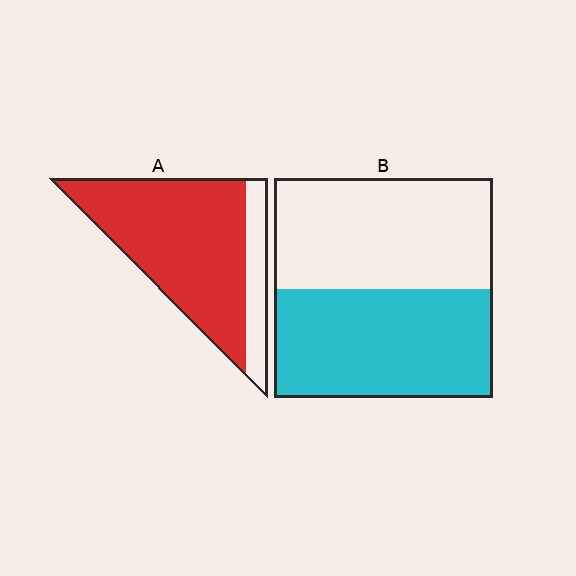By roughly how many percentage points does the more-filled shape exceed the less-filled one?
By roughly 30 percentage points (A over B).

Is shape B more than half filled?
Roughly half.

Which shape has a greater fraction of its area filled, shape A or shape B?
Shape A.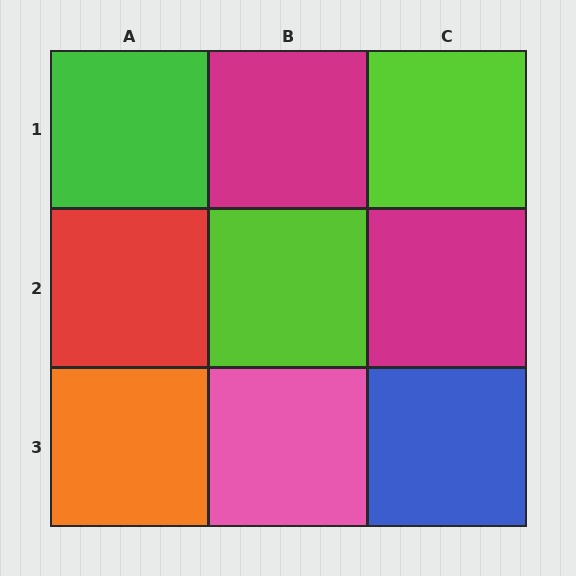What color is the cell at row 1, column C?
Lime.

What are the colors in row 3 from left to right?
Orange, pink, blue.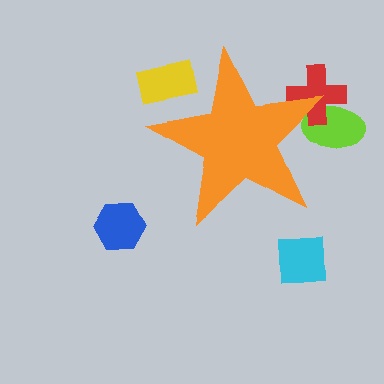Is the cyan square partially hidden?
No, the cyan square is fully visible.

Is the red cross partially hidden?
Yes, the red cross is partially hidden behind the orange star.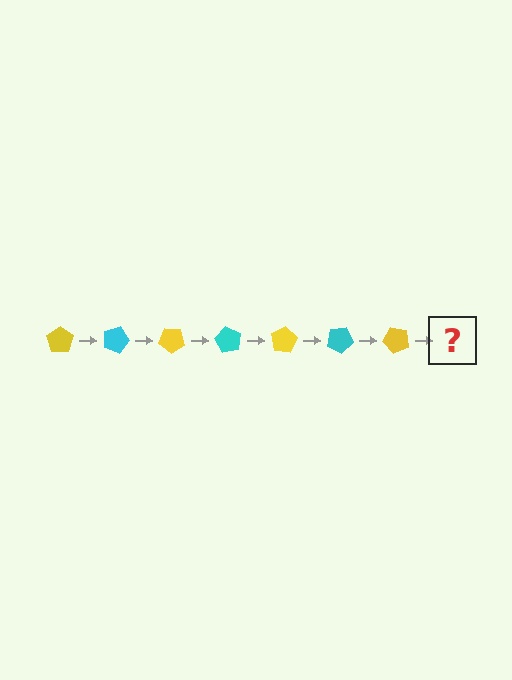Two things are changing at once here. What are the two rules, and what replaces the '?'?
The two rules are that it rotates 20 degrees each step and the color cycles through yellow and cyan. The '?' should be a cyan pentagon, rotated 140 degrees from the start.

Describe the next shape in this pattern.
It should be a cyan pentagon, rotated 140 degrees from the start.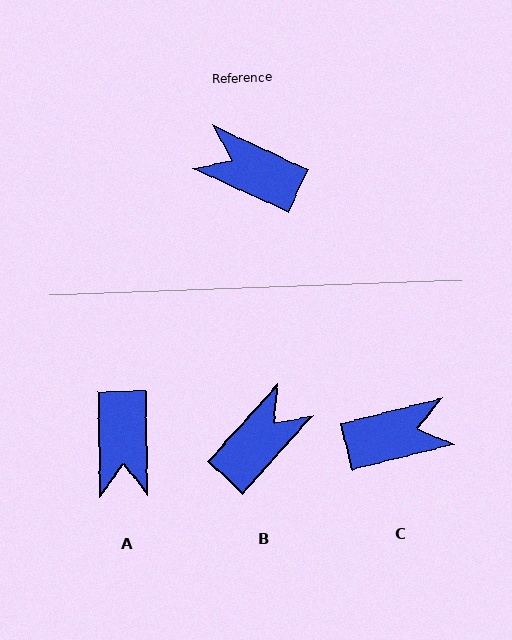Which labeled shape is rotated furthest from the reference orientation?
C, about 141 degrees away.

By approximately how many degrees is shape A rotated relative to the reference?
Approximately 116 degrees counter-clockwise.